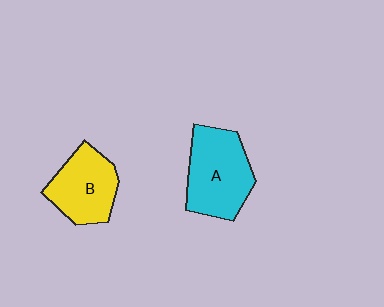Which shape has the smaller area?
Shape B (yellow).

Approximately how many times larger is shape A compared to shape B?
Approximately 1.2 times.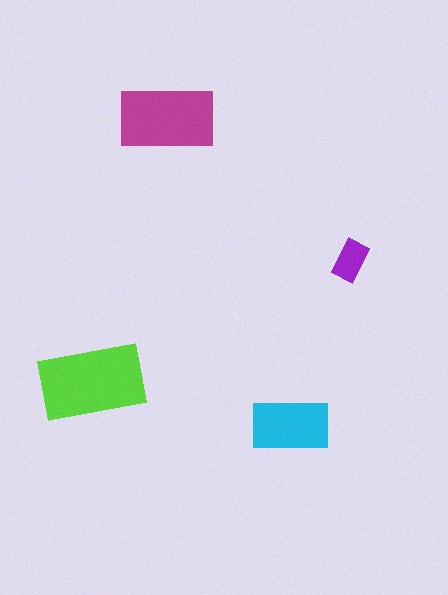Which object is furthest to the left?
The lime rectangle is leftmost.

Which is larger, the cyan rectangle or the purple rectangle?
The cyan one.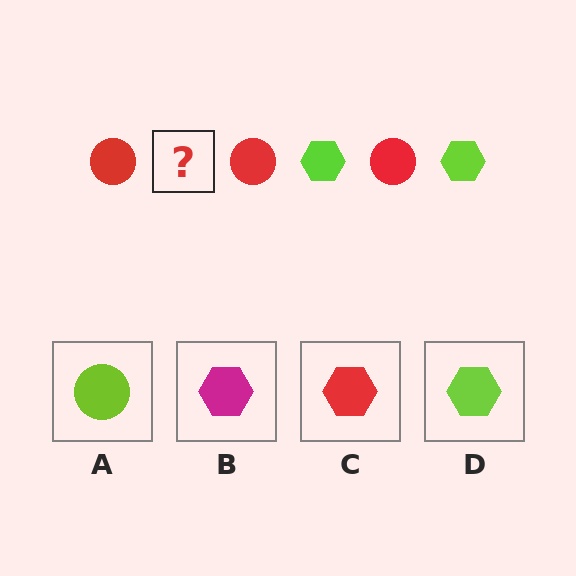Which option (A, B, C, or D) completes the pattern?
D.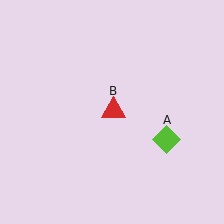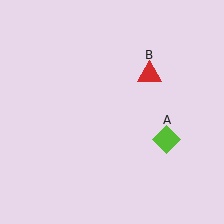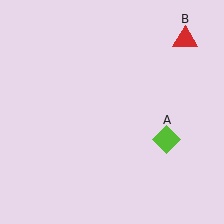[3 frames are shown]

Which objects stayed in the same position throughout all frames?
Lime diamond (object A) remained stationary.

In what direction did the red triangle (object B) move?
The red triangle (object B) moved up and to the right.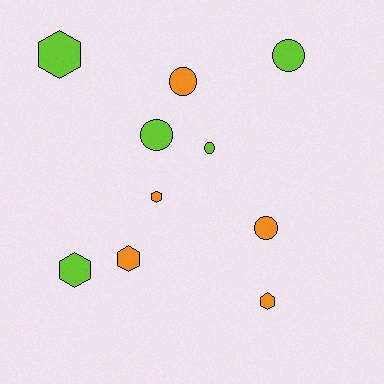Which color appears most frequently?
Lime, with 5 objects.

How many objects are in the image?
There are 10 objects.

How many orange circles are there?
There are 2 orange circles.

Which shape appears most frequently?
Circle, with 5 objects.